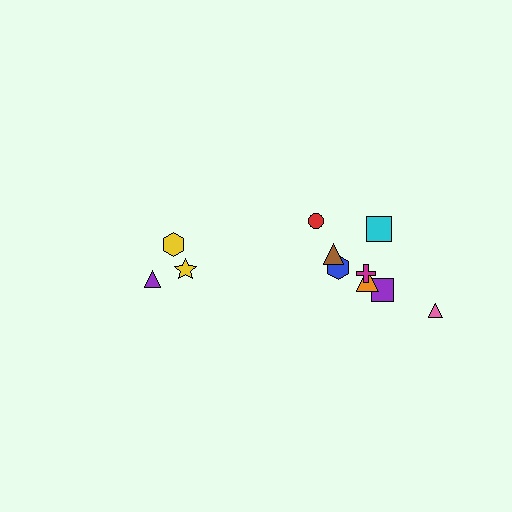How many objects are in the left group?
There are 3 objects.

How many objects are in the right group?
There are 8 objects.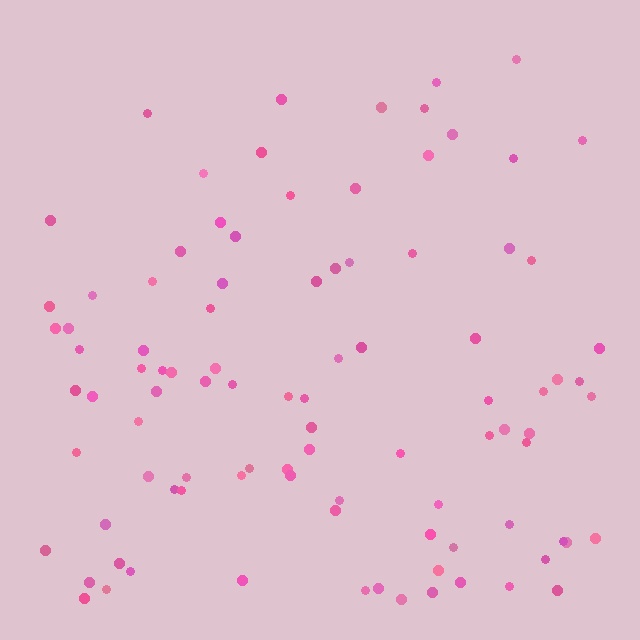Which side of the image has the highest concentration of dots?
The bottom.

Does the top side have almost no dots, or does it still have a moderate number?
Still a moderate number, just noticeably fewer than the bottom.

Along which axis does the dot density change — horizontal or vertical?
Vertical.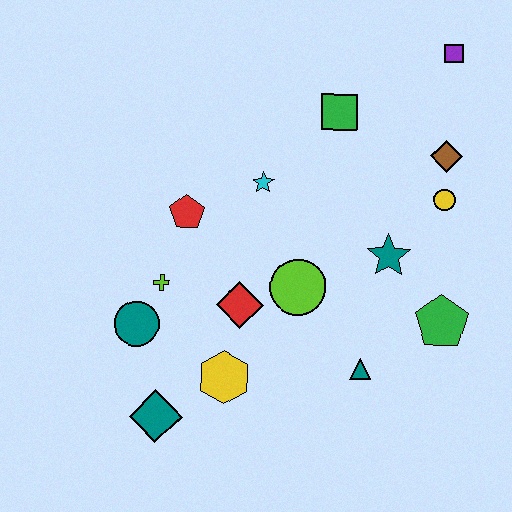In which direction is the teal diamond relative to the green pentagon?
The teal diamond is to the left of the green pentagon.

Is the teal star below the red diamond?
No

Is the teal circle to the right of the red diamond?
No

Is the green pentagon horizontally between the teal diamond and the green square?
No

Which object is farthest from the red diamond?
The purple square is farthest from the red diamond.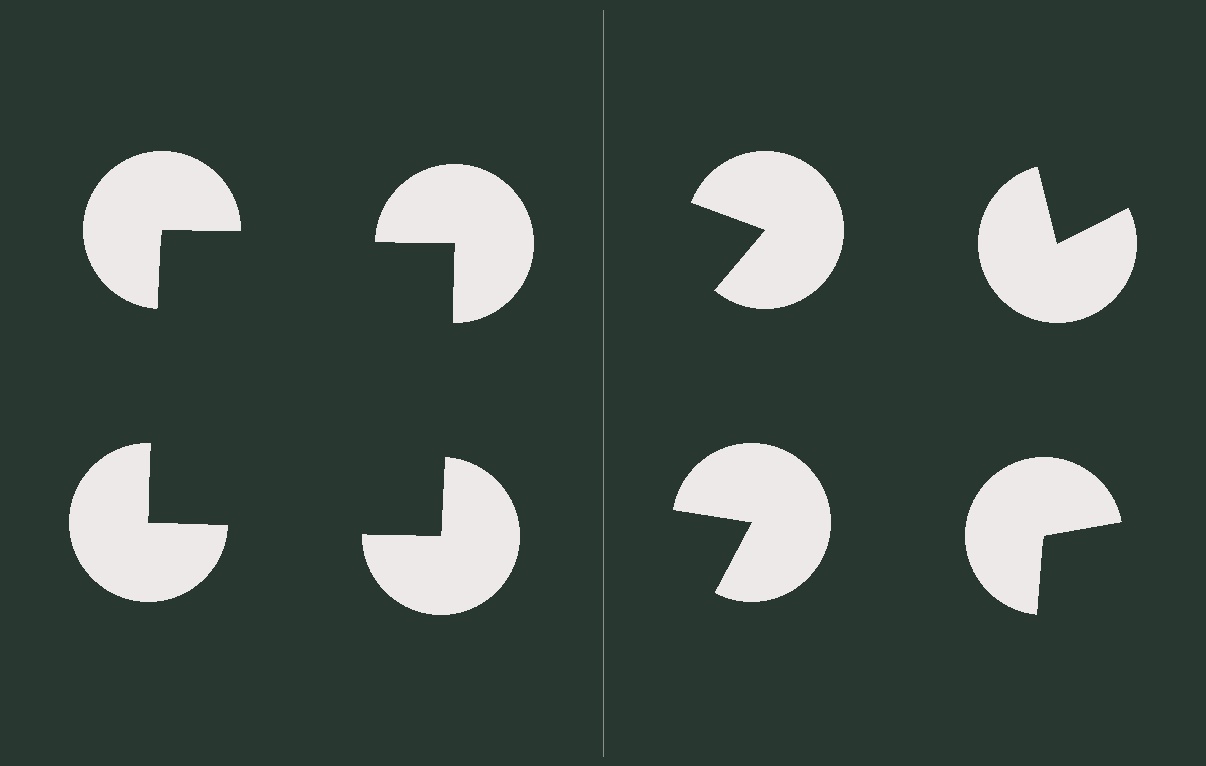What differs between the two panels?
The pac-man discs are positioned identically on both sides; only the wedge orientations differ. On the left they align to a square; on the right they are misaligned.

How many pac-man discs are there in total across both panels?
8 — 4 on each side.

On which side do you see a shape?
An illusory square appears on the left side. On the right side the wedge cuts are rotated, so no coherent shape forms.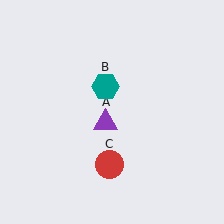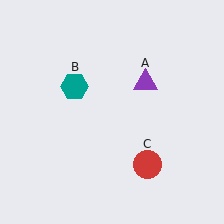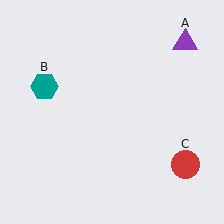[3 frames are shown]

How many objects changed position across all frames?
3 objects changed position: purple triangle (object A), teal hexagon (object B), red circle (object C).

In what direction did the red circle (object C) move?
The red circle (object C) moved right.